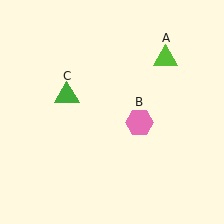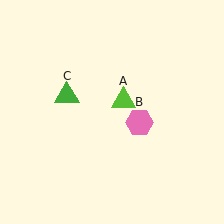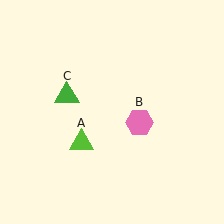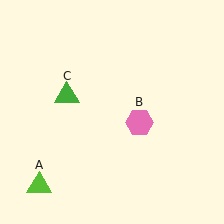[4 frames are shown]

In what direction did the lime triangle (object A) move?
The lime triangle (object A) moved down and to the left.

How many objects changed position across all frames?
1 object changed position: lime triangle (object A).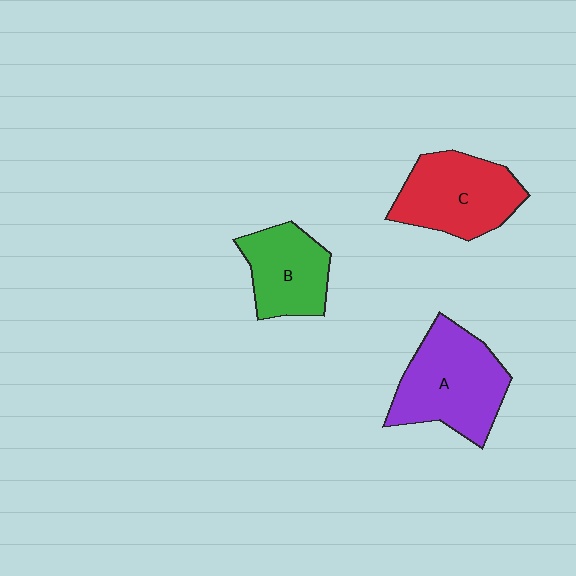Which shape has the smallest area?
Shape B (green).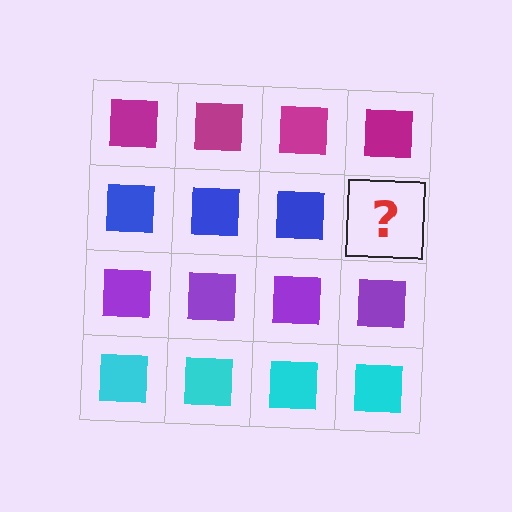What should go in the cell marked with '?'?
The missing cell should contain a blue square.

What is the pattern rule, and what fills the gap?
The rule is that each row has a consistent color. The gap should be filled with a blue square.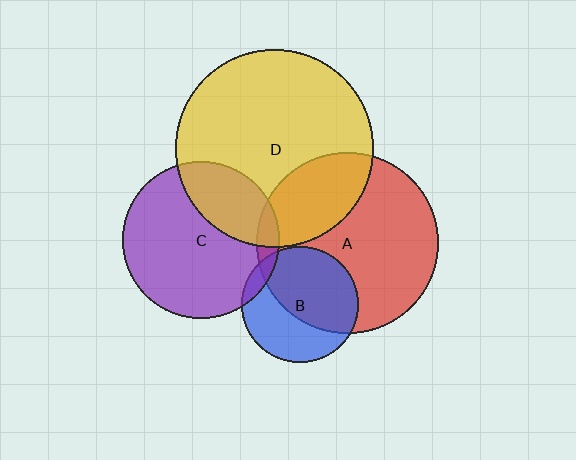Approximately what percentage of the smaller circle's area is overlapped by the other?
Approximately 30%.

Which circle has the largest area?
Circle D (yellow).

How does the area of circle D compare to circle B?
Approximately 2.9 times.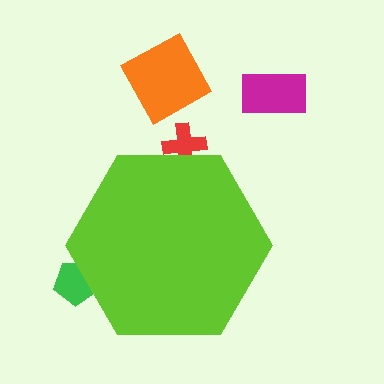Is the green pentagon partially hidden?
Yes, the green pentagon is partially hidden behind the lime hexagon.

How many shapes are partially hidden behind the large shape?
2 shapes are partially hidden.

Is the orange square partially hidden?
No, the orange square is fully visible.